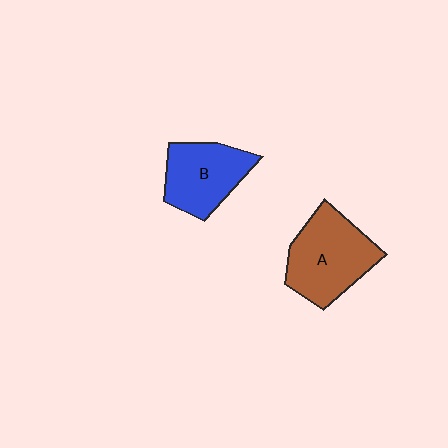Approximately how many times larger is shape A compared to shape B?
Approximately 1.2 times.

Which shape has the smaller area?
Shape B (blue).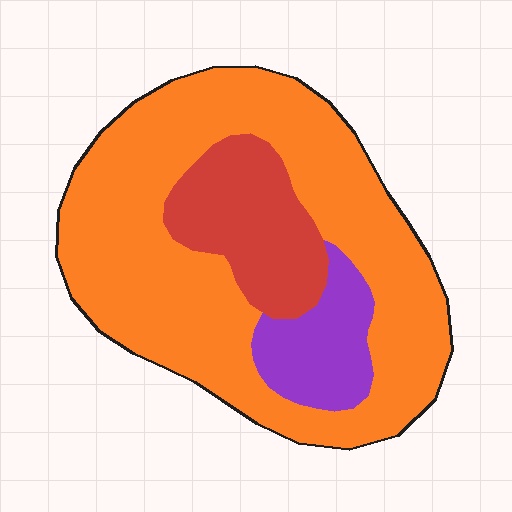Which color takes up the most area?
Orange, at roughly 70%.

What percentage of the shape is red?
Red covers around 20% of the shape.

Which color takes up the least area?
Purple, at roughly 10%.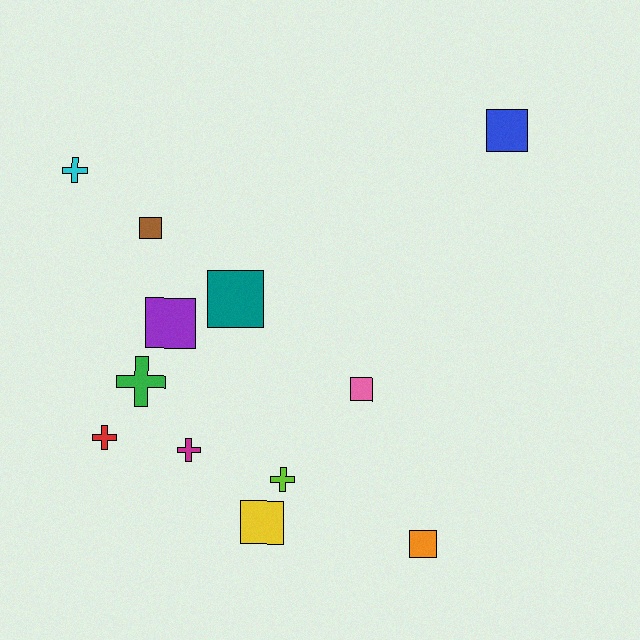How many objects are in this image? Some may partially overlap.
There are 12 objects.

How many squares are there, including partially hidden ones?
There are 7 squares.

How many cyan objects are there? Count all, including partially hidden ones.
There is 1 cyan object.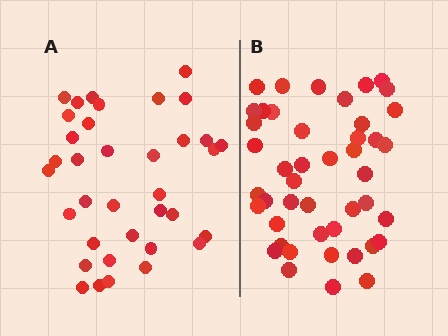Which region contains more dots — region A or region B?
Region B (the right region) has more dots.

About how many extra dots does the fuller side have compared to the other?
Region B has roughly 8 or so more dots than region A.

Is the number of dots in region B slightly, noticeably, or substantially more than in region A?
Region B has noticeably more, but not dramatically so. The ratio is roughly 1.2 to 1.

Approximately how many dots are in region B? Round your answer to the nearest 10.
About 40 dots. (The exact count is 45, which rounds to 40.)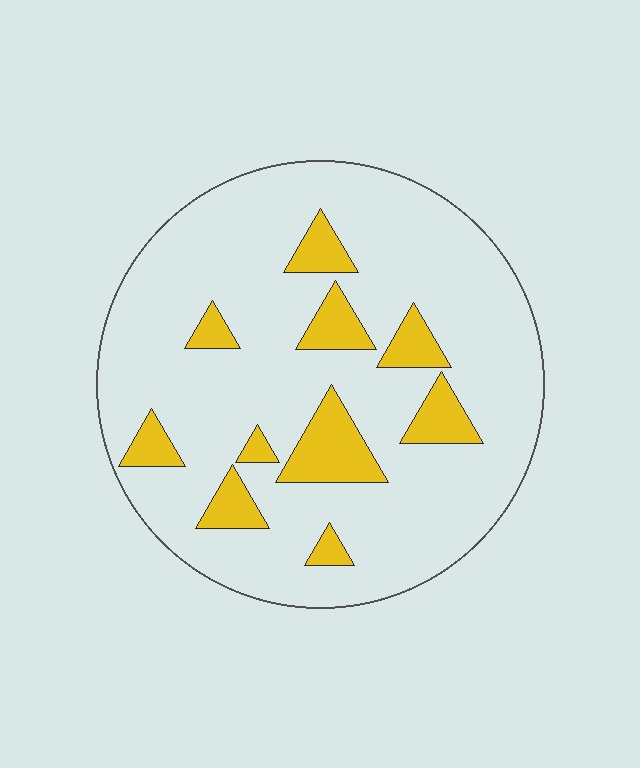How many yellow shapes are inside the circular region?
10.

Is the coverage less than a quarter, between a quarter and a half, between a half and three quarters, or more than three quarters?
Less than a quarter.